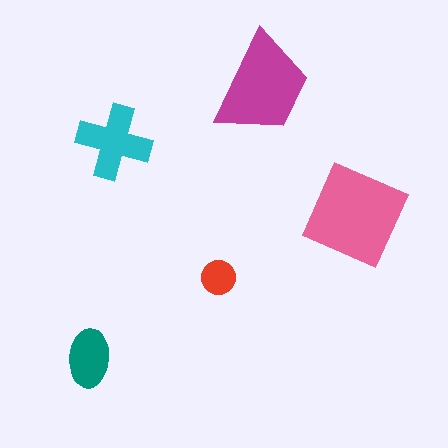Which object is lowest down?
The teal ellipse is bottommost.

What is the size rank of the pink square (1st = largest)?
1st.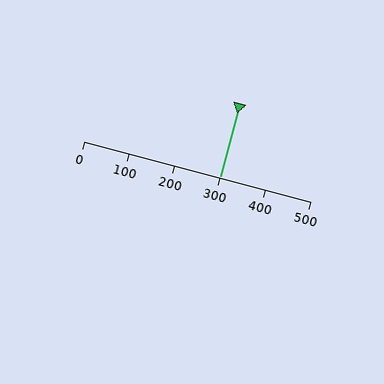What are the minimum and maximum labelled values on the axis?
The axis runs from 0 to 500.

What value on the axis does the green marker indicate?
The marker indicates approximately 300.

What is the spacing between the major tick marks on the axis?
The major ticks are spaced 100 apart.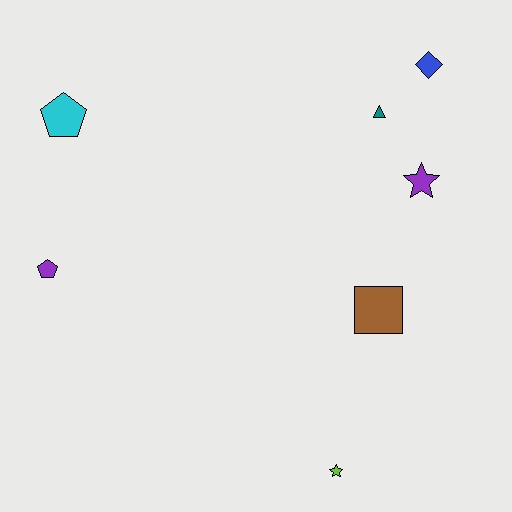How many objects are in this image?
There are 7 objects.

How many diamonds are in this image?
There is 1 diamond.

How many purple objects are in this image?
There are 2 purple objects.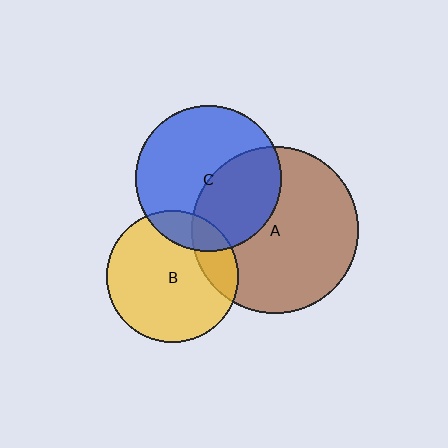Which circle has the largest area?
Circle A (brown).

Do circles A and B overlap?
Yes.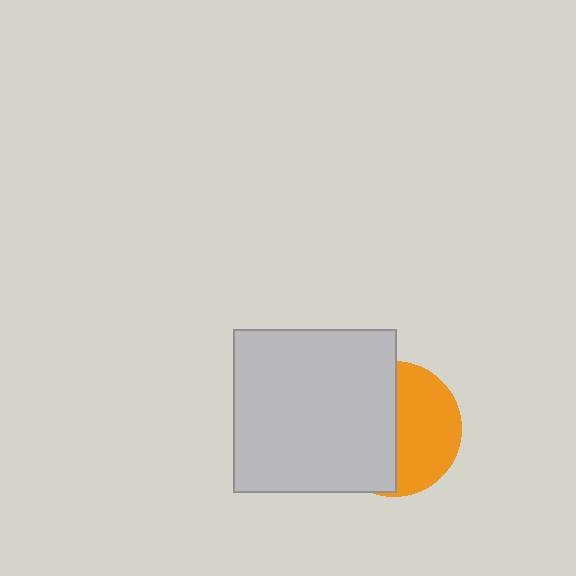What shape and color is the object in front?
The object in front is a light gray square.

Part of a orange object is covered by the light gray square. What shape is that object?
It is a circle.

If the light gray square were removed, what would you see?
You would see the complete orange circle.